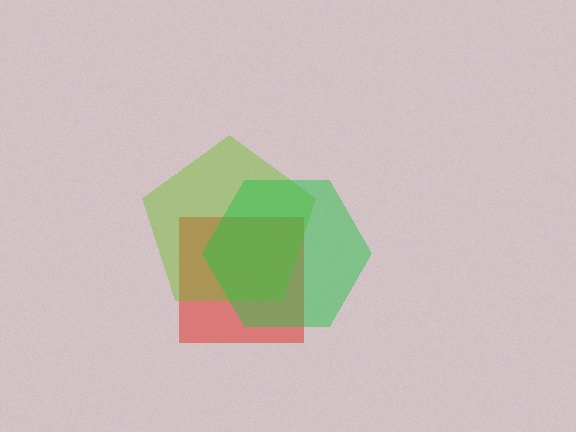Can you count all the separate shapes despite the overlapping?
Yes, there are 3 separate shapes.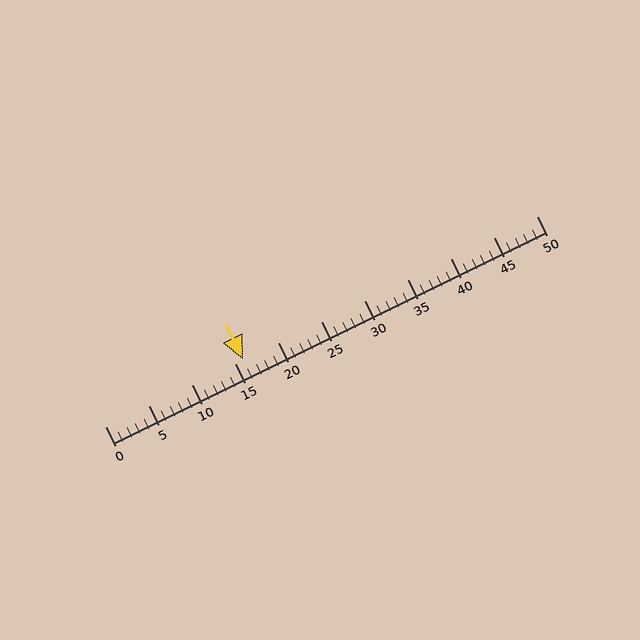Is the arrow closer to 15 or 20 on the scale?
The arrow is closer to 15.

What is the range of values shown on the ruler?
The ruler shows values from 0 to 50.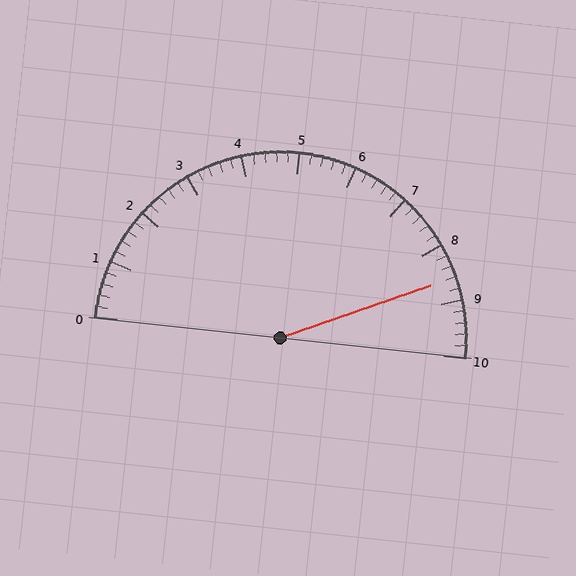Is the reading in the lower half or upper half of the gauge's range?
The reading is in the upper half of the range (0 to 10).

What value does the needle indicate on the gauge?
The needle indicates approximately 8.6.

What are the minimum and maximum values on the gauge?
The gauge ranges from 0 to 10.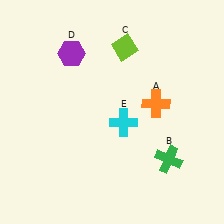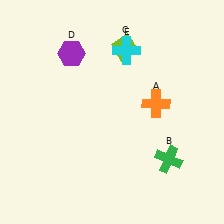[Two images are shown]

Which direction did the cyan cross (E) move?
The cyan cross (E) moved up.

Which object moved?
The cyan cross (E) moved up.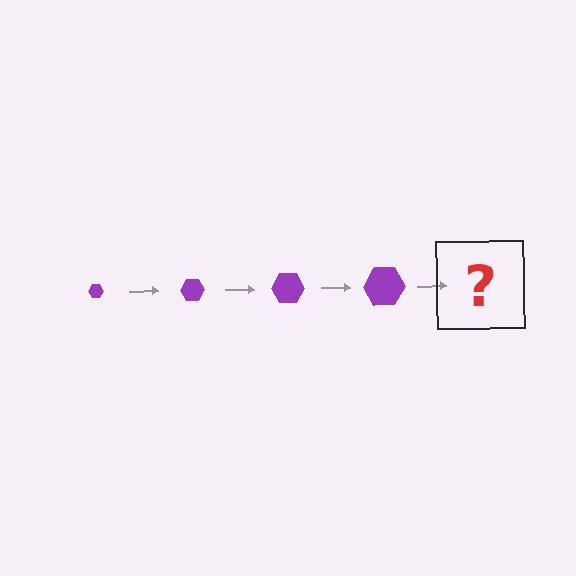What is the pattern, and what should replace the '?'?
The pattern is that the hexagon gets progressively larger each step. The '?' should be a purple hexagon, larger than the previous one.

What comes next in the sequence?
The next element should be a purple hexagon, larger than the previous one.